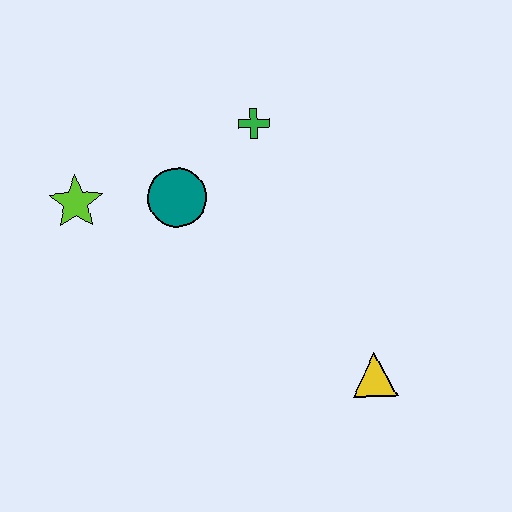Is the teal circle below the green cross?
Yes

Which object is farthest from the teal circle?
The yellow triangle is farthest from the teal circle.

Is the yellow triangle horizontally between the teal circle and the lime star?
No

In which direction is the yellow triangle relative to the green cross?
The yellow triangle is below the green cross.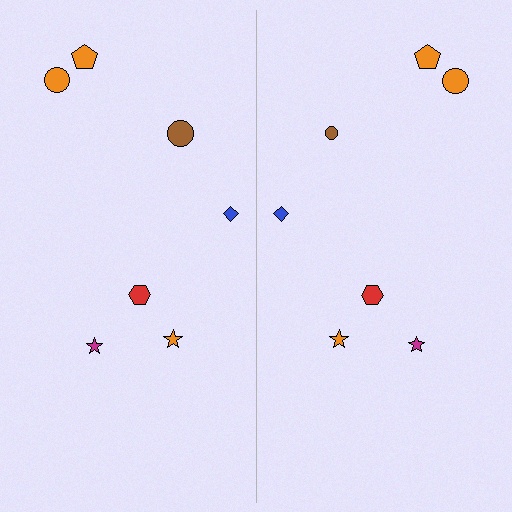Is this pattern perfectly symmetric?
No, the pattern is not perfectly symmetric. The brown circle on the right side has a different size than its mirror counterpart.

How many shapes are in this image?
There are 14 shapes in this image.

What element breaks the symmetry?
The brown circle on the right side has a different size than its mirror counterpart.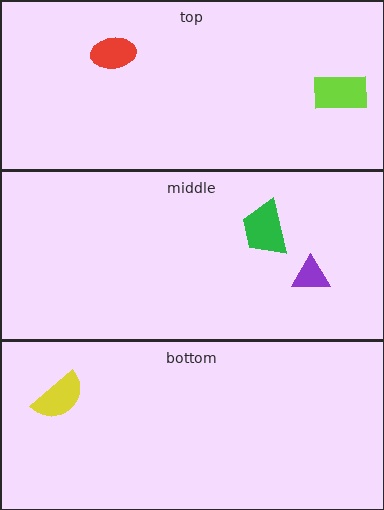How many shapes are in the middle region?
2.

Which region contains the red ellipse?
The top region.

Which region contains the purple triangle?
The middle region.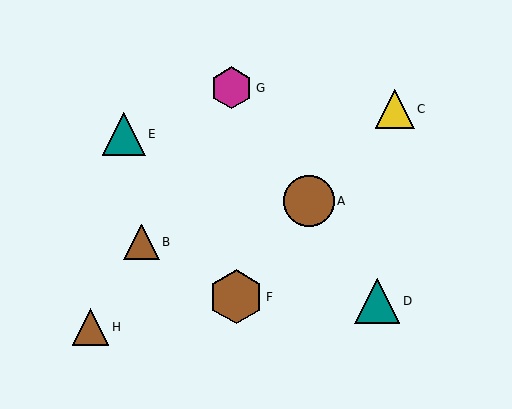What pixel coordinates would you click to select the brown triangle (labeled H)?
Click at (91, 327) to select the brown triangle H.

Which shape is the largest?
The brown hexagon (labeled F) is the largest.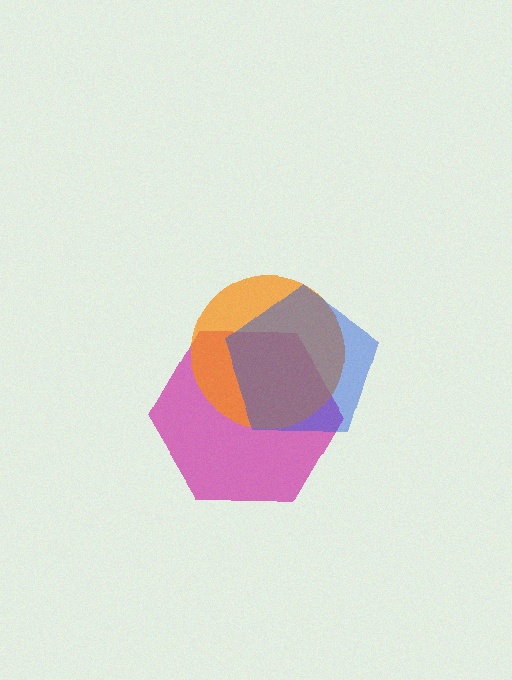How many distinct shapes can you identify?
There are 3 distinct shapes: a magenta hexagon, an orange circle, a blue pentagon.